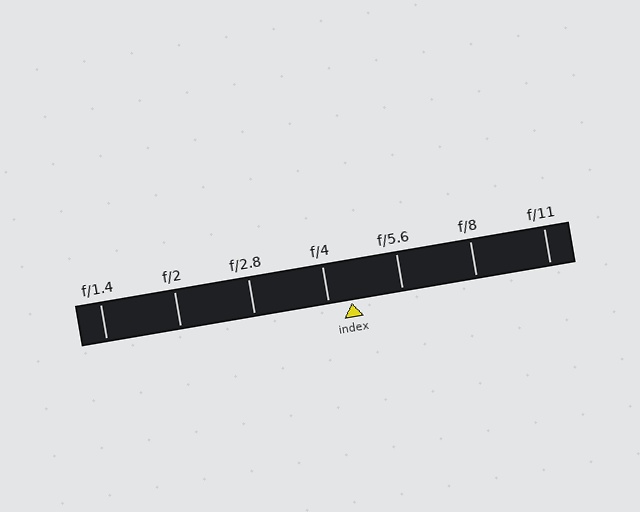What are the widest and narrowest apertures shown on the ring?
The widest aperture shown is f/1.4 and the narrowest is f/11.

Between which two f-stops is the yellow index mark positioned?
The index mark is between f/4 and f/5.6.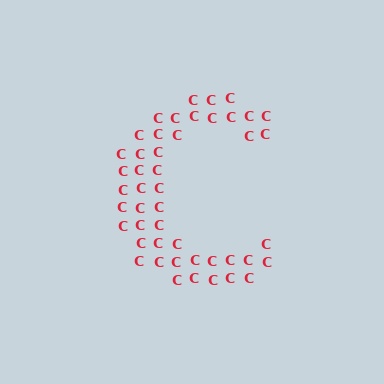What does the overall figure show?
The overall figure shows the letter C.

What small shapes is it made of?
It is made of small letter C's.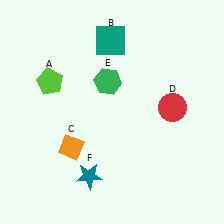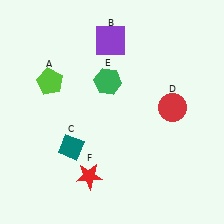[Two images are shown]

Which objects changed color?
B changed from teal to purple. C changed from orange to teal. F changed from teal to red.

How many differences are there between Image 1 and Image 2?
There are 3 differences between the two images.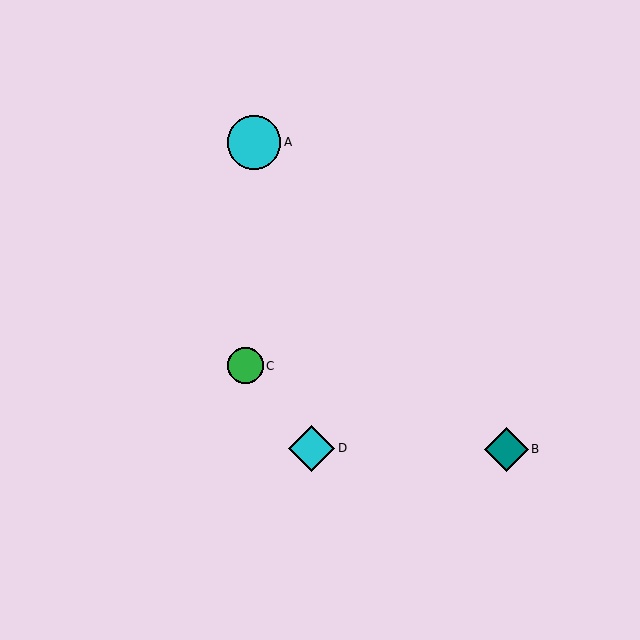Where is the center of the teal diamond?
The center of the teal diamond is at (506, 449).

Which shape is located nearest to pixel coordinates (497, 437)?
The teal diamond (labeled B) at (506, 449) is nearest to that location.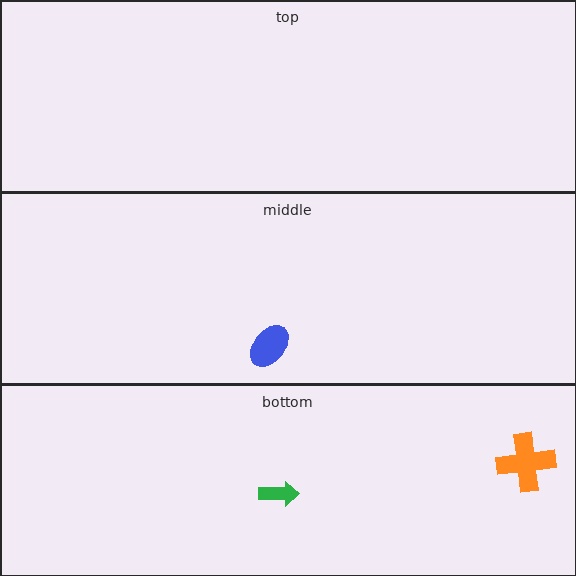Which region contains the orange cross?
The bottom region.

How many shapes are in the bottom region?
2.